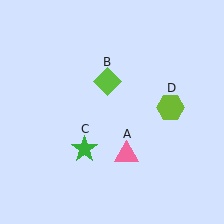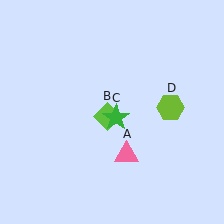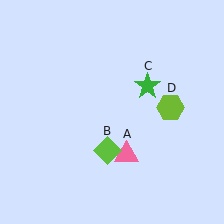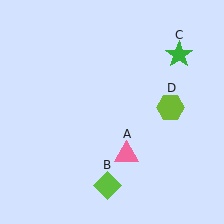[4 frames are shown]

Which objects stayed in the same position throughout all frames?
Pink triangle (object A) and lime hexagon (object D) remained stationary.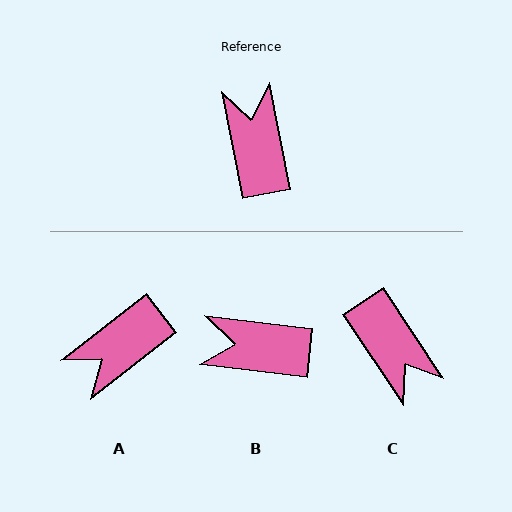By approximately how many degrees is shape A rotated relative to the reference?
Approximately 117 degrees counter-clockwise.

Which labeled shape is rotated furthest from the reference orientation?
C, about 157 degrees away.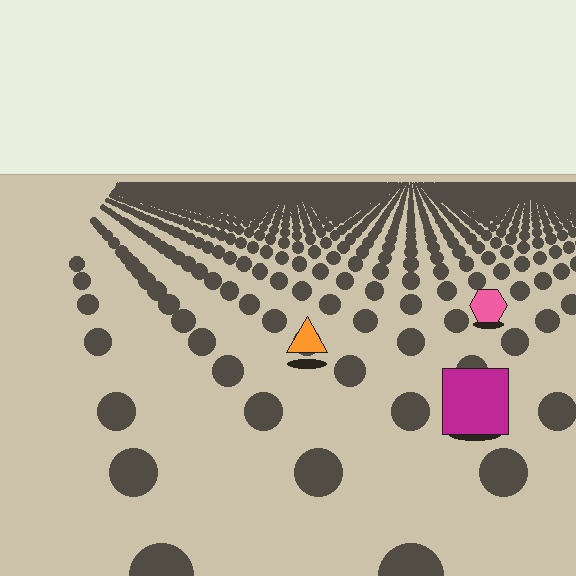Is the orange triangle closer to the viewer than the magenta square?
No. The magenta square is closer — you can tell from the texture gradient: the ground texture is coarser near it.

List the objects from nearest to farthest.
From nearest to farthest: the magenta square, the orange triangle, the pink hexagon.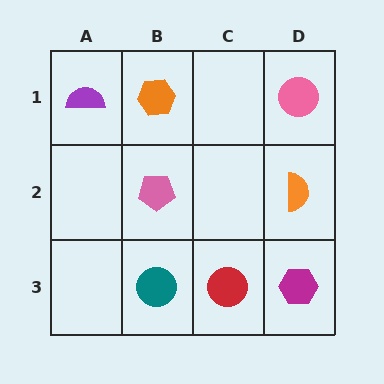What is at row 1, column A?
A purple semicircle.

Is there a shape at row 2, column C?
No, that cell is empty.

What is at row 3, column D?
A magenta hexagon.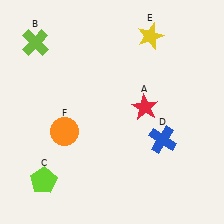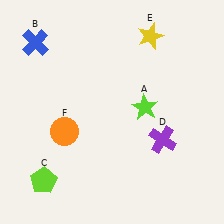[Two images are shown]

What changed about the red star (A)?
In Image 1, A is red. In Image 2, it changed to lime.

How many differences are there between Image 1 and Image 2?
There are 3 differences between the two images.